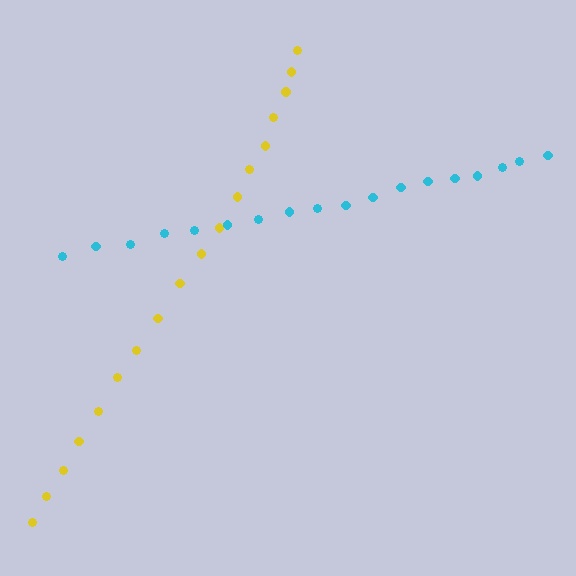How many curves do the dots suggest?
There are 2 distinct paths.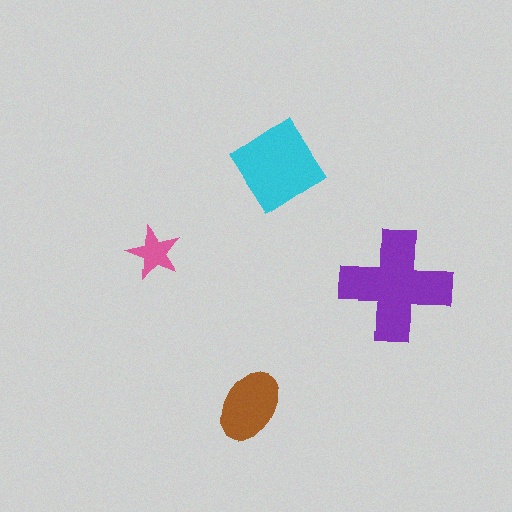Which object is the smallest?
The pink star.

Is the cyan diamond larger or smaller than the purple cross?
Smaller.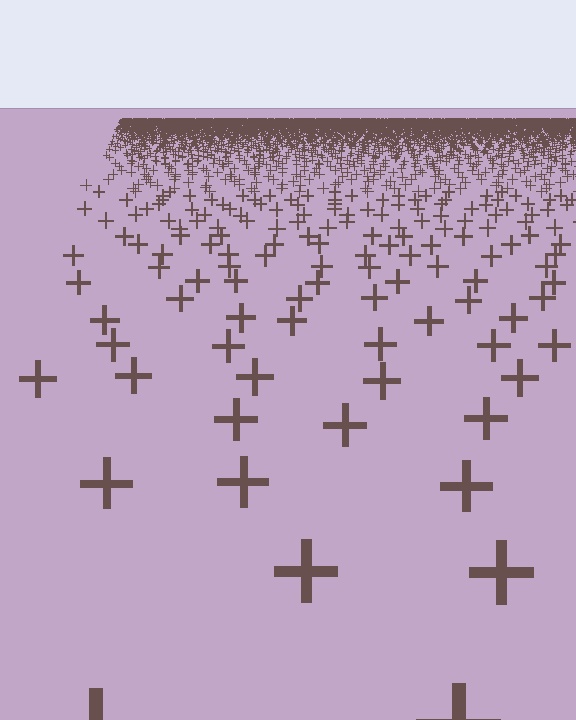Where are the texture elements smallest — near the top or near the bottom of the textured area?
Near the top.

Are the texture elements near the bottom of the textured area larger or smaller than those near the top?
Larger. Near the bottom, elements are closer to the viewer and appear at a bigger on-screen size.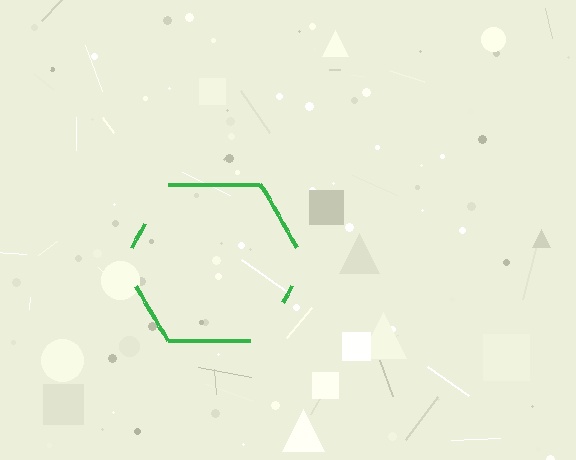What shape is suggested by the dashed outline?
The dashed outline suggests a hexagon.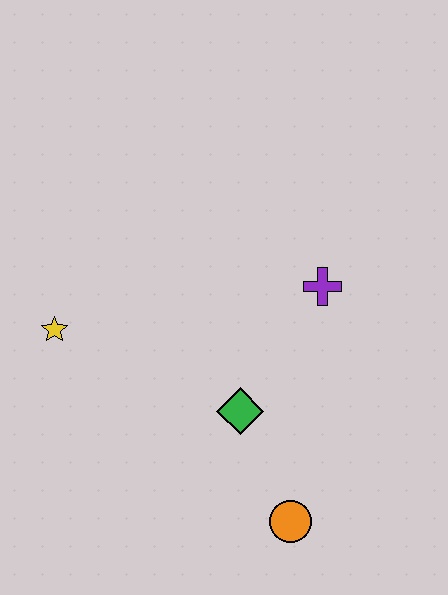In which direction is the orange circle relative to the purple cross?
The orange circle is below the purple cross.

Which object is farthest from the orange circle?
The yellow star is farthest from the orange circle.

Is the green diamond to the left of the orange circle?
Yes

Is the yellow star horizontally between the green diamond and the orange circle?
No